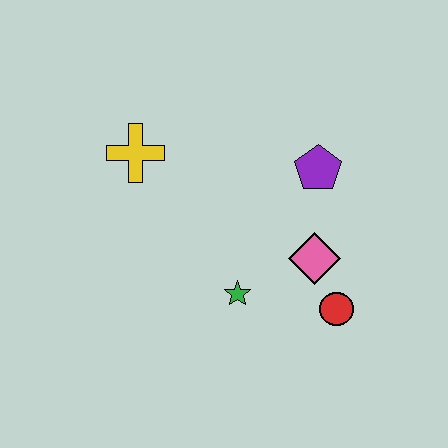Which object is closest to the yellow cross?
The green star is closest to the yellow cross.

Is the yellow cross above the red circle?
Yes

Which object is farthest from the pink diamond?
The yellow cross is farthest from the pink diamond.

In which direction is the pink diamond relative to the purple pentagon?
The pink diamond is below the purple pentagon.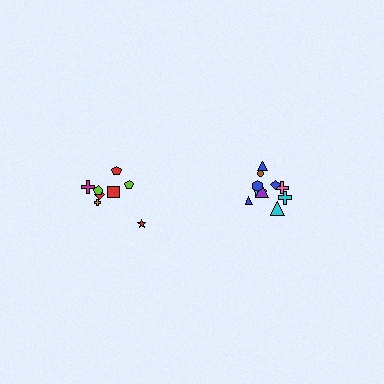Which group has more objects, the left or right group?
The right group.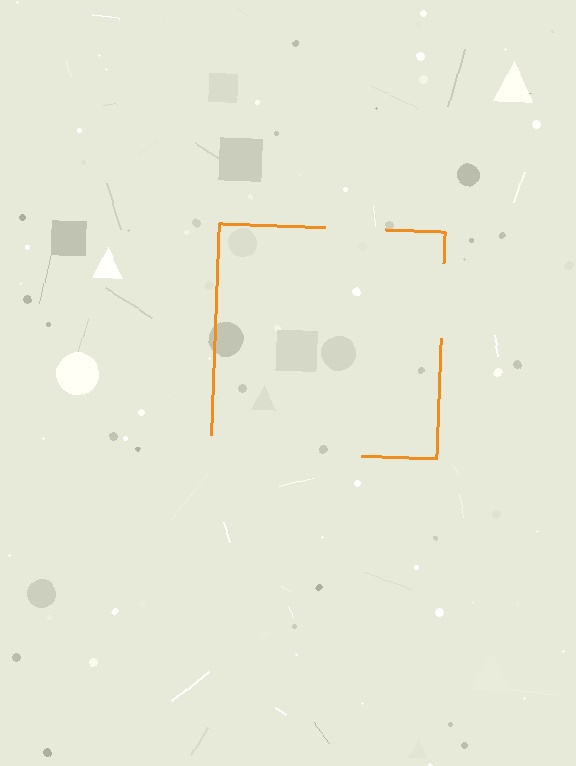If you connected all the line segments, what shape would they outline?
They would outline a square.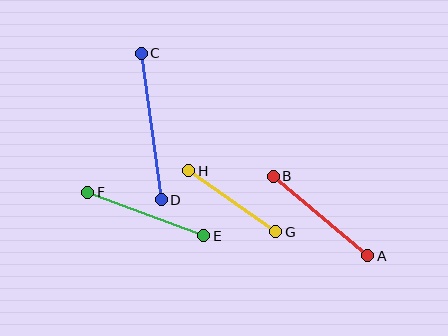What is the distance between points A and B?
The distance is approximately 124 pixels.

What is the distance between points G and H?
The distance is approximately 106 pixels.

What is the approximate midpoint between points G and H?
The midpoint is at approximately (232, 201) pixels.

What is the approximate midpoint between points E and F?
The midpoint is at approximately (146, 214) pixels.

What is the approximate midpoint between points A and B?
The midpoint is at approximately (320, 216) pixels.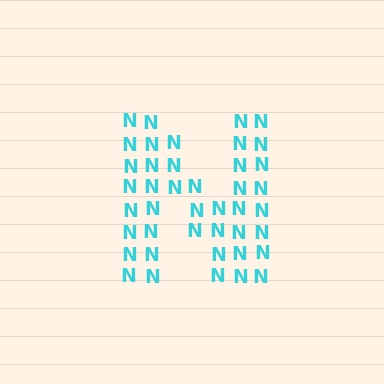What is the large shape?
The large shape is the letter N.